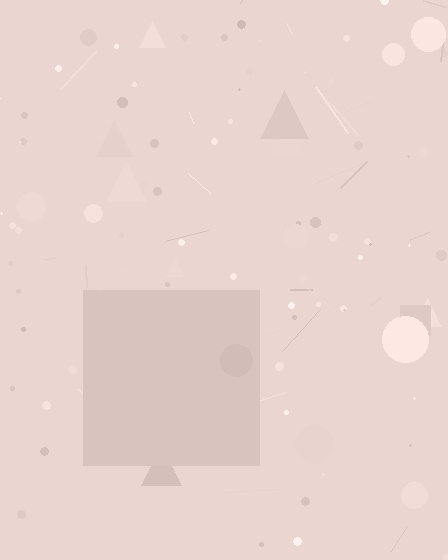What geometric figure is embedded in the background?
A square is embedded in the background.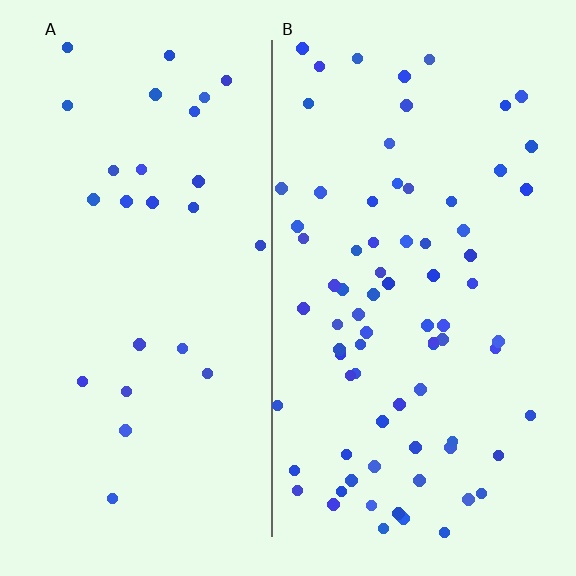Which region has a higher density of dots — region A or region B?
B (the right).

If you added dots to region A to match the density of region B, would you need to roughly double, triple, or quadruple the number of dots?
Approximately triple.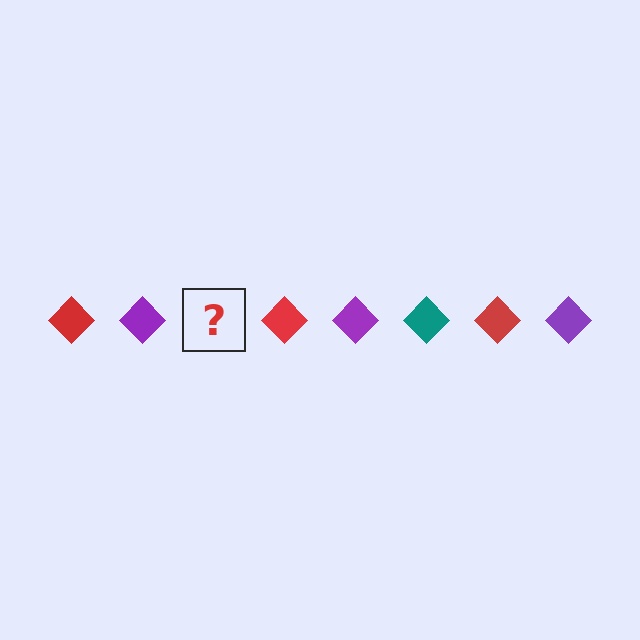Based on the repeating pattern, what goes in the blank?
The blank should be a teal diamond.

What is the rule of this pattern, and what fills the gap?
The rule is that the pattern cycles through red, purple, teal diamonds. The gap should be filled with a teal diamond.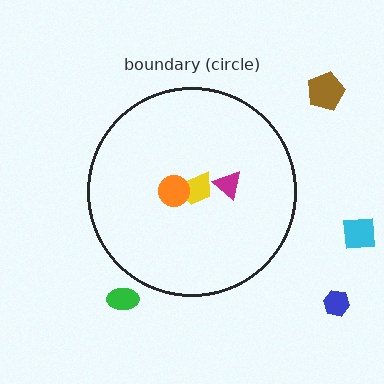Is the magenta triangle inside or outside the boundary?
Inside.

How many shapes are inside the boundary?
3 inside, 4 outside.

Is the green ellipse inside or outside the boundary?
Outside.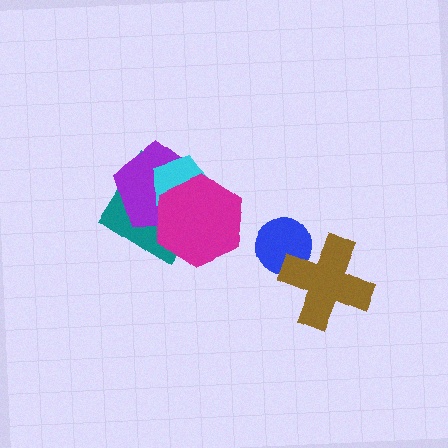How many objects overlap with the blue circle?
1 object overlaps with the blue circle.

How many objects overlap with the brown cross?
1 object overlaps with the brown cross.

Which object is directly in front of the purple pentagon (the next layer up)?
The cyan pentagon is directly in front of the purple pentagon.